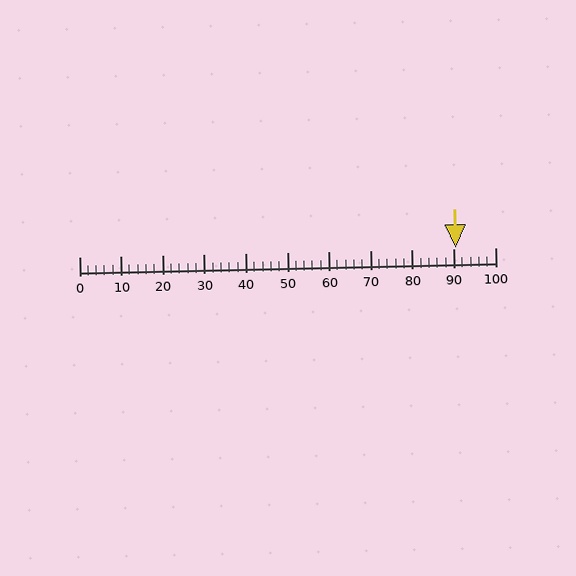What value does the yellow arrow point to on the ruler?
The yellow arrow points to approximately 91.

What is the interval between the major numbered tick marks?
The major tick marks are spaced 10 units apart.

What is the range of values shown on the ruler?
The ruler shows values from 0 to 100.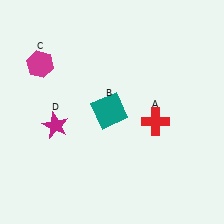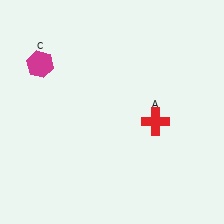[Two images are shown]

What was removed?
The teal square (B), the magenta star (D) were removed in Image 2.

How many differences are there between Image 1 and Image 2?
There are 2 differences between the two images.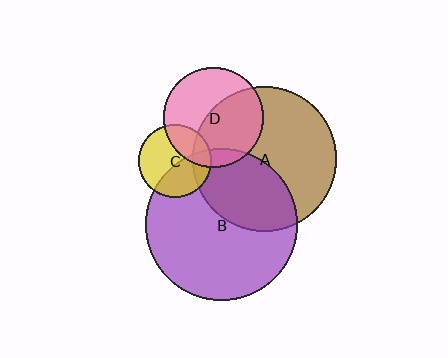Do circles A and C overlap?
Yes.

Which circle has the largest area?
Circle B (purple).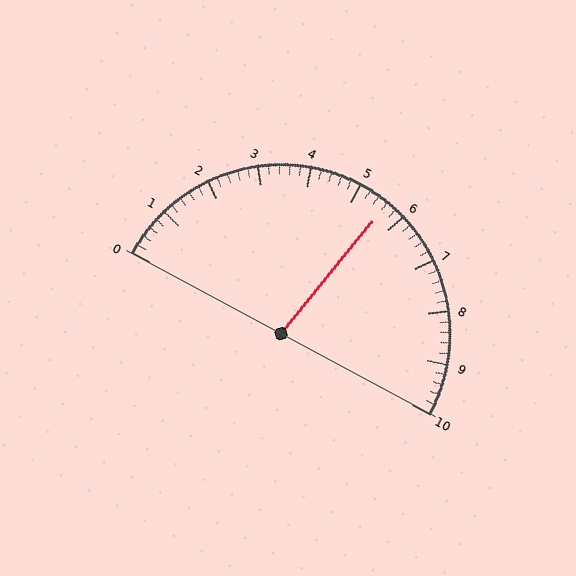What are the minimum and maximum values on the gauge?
The gauge ranges from 0 to 10.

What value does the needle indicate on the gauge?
The needle indicates approximately 5.6.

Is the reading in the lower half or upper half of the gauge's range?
The reading is in the upper half of the range (0 to 10).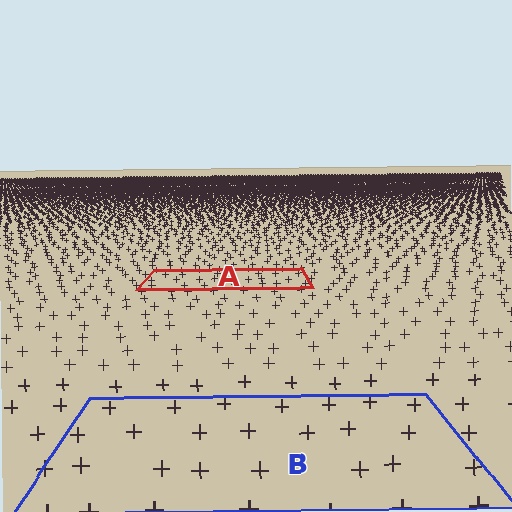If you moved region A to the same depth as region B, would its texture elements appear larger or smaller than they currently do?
They would appear larger. At a closer depth, the same texture elements are projected at a bigger on-screen size.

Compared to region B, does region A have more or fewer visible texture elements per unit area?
Region A has more texture elements per unit area — they are packed more densely because it is farther away.